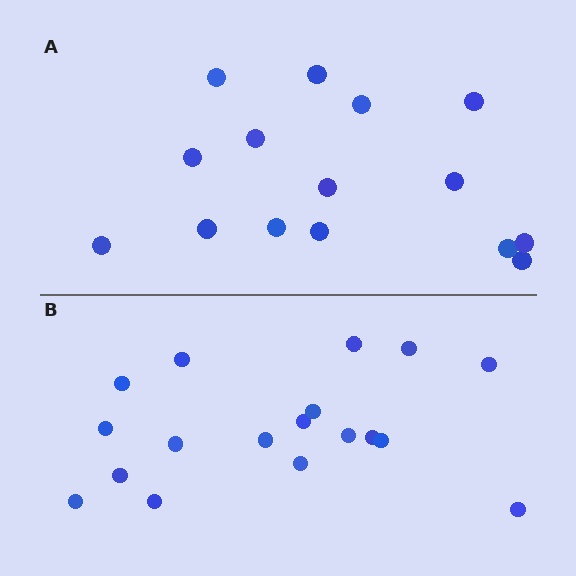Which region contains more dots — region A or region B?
Region B (the bottom region) has more dots.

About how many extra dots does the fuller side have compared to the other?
Region B has just a few more — roughly 2 or 3 more dots than region A.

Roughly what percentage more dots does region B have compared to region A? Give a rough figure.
About 20% more.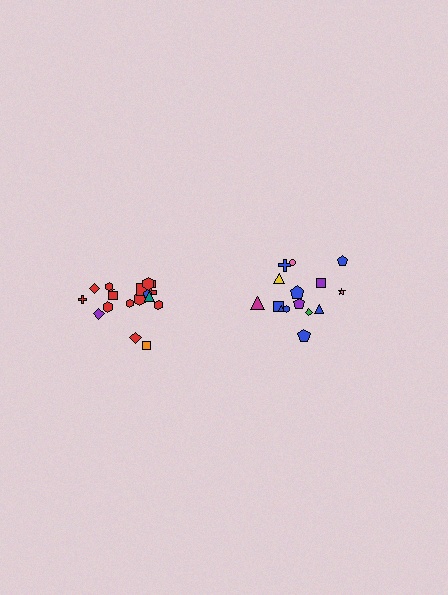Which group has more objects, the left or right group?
The left group.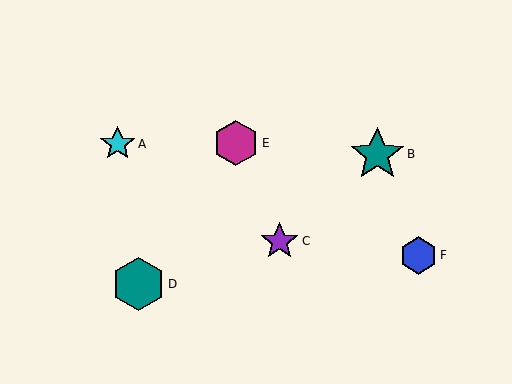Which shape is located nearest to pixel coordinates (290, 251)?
The purple star (labeled C) at (280, 241) is nearest to that location.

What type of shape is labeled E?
Shape E is a magenta hexagon.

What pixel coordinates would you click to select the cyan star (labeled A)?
Click at (118, 143) to select the cyan star A.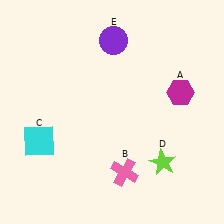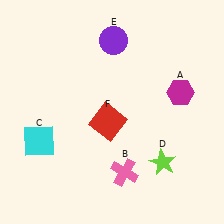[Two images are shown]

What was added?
A red square (F) was added in Image 2.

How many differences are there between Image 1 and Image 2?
There is 1 difference between the two images.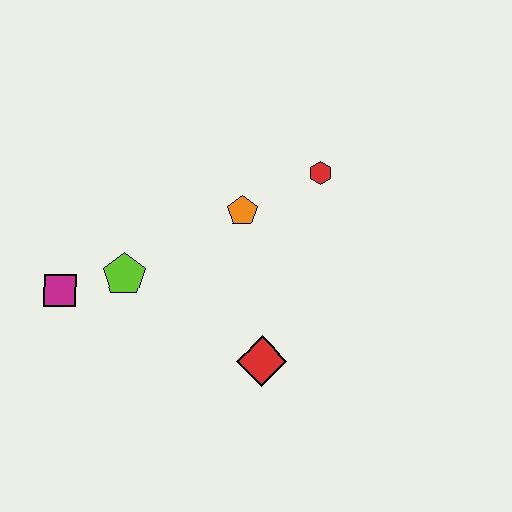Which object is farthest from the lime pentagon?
The red hexagon is farthest from the lime pentagon.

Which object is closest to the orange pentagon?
The red hexagon is closest to the orange pentagon.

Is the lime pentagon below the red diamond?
No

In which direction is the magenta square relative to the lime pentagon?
The magenta square is to the left of the lime pentagon.